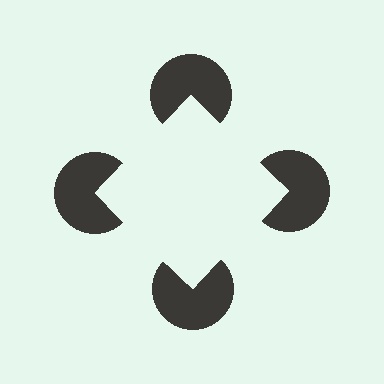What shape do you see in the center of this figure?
An illusory square — its edges are inferred from the aligned wedge cuts in the pac-man discs, not physically drawn.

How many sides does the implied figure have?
4 sides.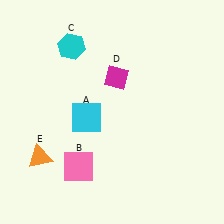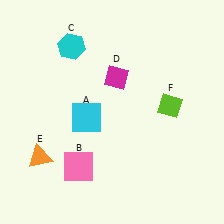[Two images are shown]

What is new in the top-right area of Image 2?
A lime diamond (F) was added in the top-right area of Image 2.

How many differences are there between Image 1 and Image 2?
There is 1 difference between the two images.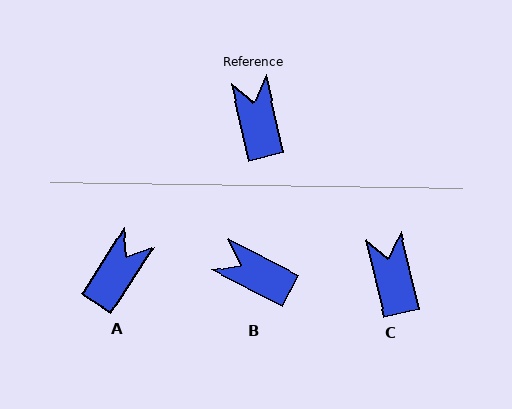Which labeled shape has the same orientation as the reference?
C.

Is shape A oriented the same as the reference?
No, it is off by about 46 degrees.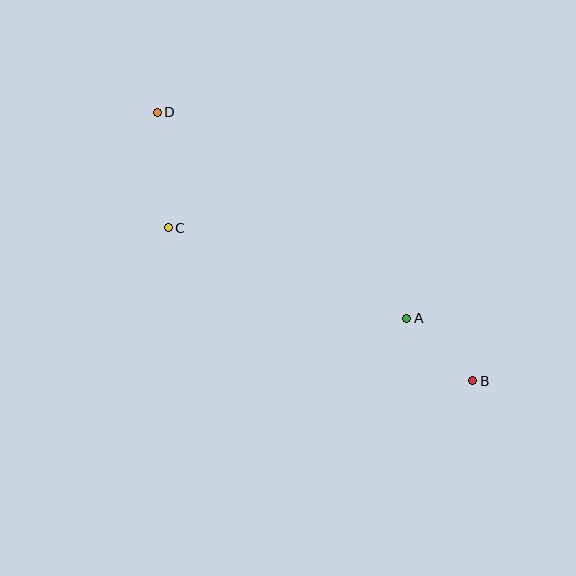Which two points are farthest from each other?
Points B and D are farthest from each other.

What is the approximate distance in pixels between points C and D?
The distance between C and D is approximately 116 pixels.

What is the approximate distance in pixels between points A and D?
The distance between A and D is approximately 324 pixels.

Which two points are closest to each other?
Points A and B are closest to each other.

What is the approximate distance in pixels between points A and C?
The distance between A and C is approximately 255 pixels.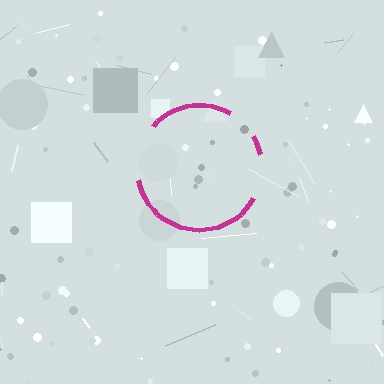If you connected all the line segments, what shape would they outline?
They would outline a circle.